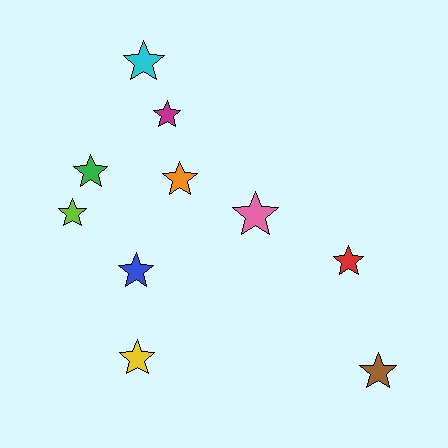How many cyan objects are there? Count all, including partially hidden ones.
There is 1 cyan object.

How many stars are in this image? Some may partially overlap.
There are 10 stars.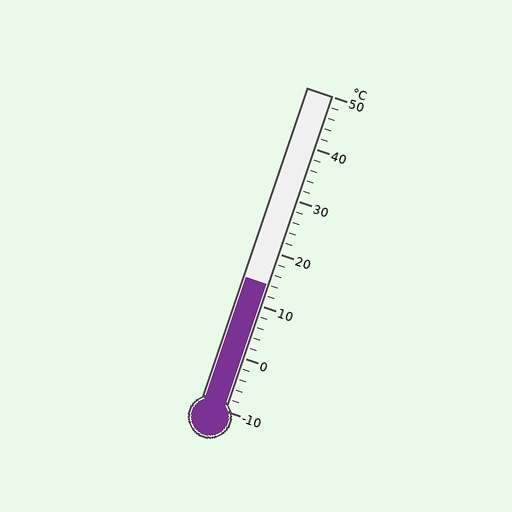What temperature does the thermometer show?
The thermometer shows approximately 14°C.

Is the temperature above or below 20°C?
The temperature is below 20°C.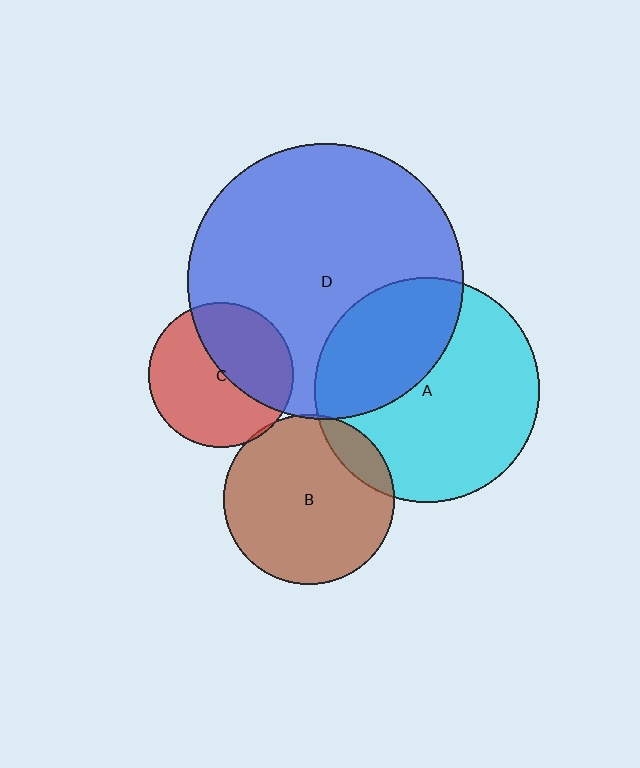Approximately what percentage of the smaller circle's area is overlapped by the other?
Approximately 5%.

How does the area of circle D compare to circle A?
Approximately 1.5 times.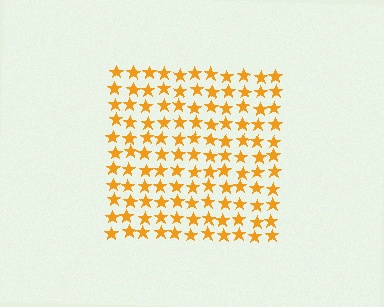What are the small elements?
The small elements are stars.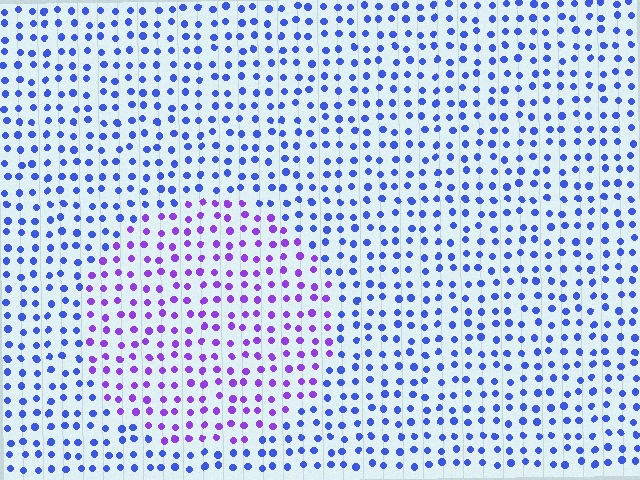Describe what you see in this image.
The image is filled with small blue elements in a uniform arrangement. A circle-shaped region is visible where the elements are tinted to a slightly different hue, forming a subtle color boundary.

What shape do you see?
I see a circle.